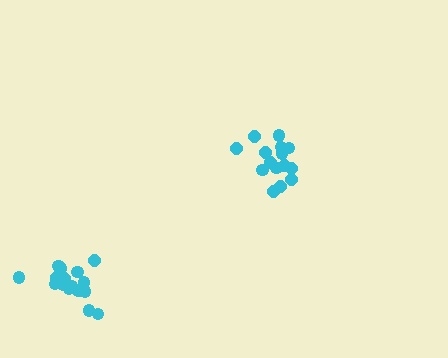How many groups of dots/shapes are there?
There are 2 groups.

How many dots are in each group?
Group 1: 17 dots, Group 2: 15 dots (32 total).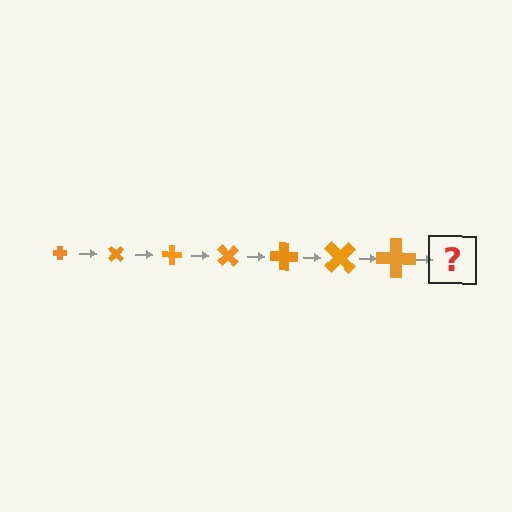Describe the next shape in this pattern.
It should be a cross, larger than the previous one and rotated 315 degrees from the start.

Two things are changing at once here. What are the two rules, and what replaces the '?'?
The two rules are that the cross grows larger each step and it rotates 45 degrees each step. The '?' should be a cross, larger than the previous one and rotated 315 degrees from the start.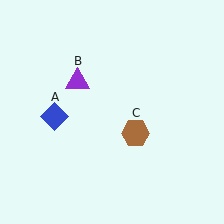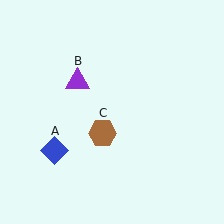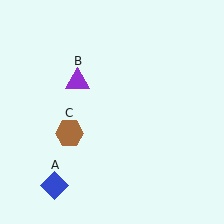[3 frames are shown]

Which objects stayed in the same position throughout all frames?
Purple triangle (object B) remained stationary.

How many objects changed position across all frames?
2 objects changed position: blue diamond (object A), brown hexagon (object C).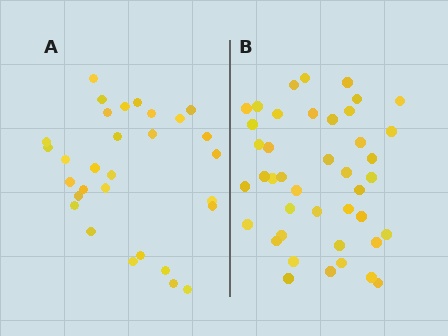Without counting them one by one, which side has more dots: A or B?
Region B (the right region) has more dots.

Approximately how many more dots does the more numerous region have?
Region B has roughly 12 or so more dots than region A.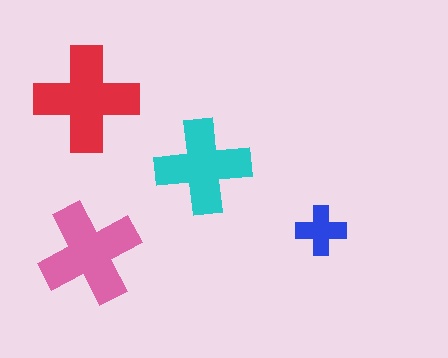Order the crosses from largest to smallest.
the red one, the pink one, the cyan one, the blue one.